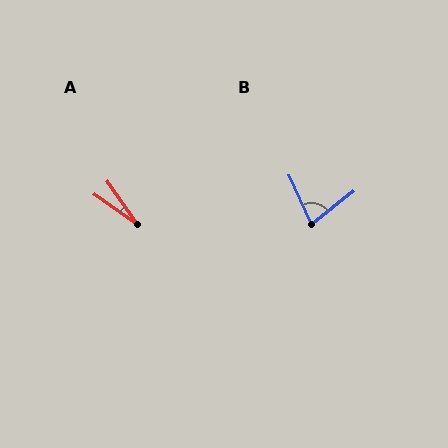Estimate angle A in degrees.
Approximately 20 degrees.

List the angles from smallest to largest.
A (20°), B (77°).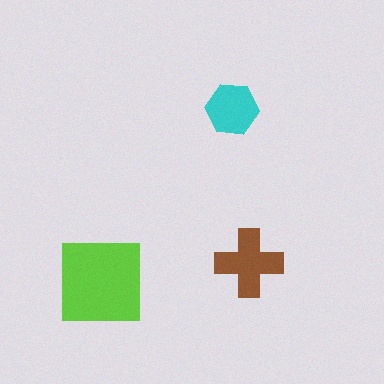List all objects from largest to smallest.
The lime square, the brown cross, the cyan hexagon.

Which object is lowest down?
The lime square is bottommost.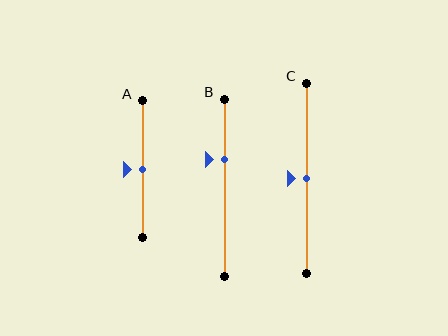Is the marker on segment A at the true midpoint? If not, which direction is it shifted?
Yes, the marker on segment A is at the true midpoint.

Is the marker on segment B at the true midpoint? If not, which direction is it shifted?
No, the marker on segment B is shifted upward by about 16% of the segment length.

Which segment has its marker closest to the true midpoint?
Segment A has its marker closest to the true midpoint.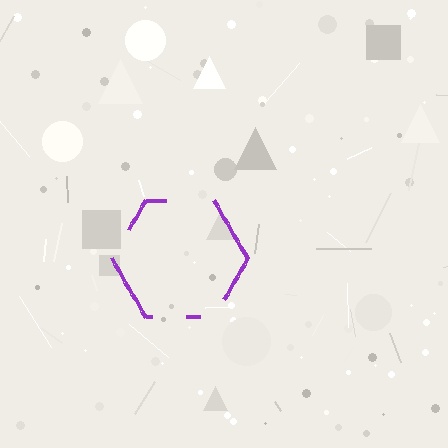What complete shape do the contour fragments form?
The contour fragments form a hexagon.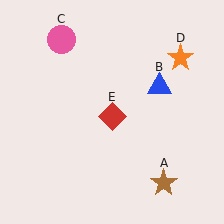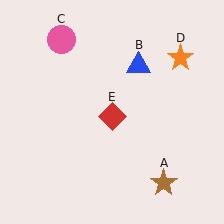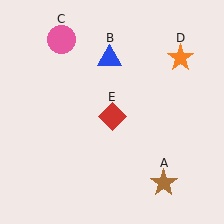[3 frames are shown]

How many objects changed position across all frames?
1 object changed position: blue triangle (object B).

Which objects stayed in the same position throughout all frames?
Brown star (object A) and pink circle (object C) and orange star (object D) and red diamond (object E) remained stationary.